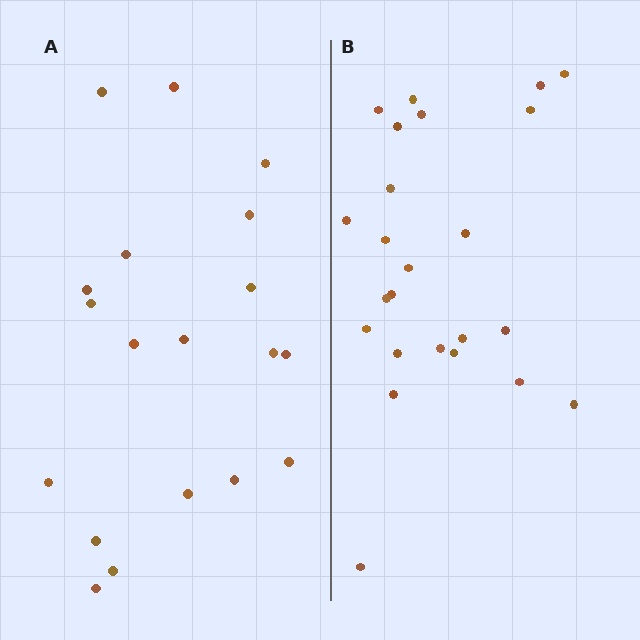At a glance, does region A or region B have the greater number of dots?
Region B (the right region) has more dots.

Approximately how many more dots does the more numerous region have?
Region B has about 5 more dots than region A.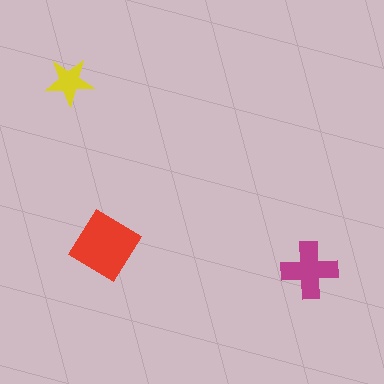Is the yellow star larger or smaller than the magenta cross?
Smaller.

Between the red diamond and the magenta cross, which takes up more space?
The red diamond.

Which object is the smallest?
The yellow star.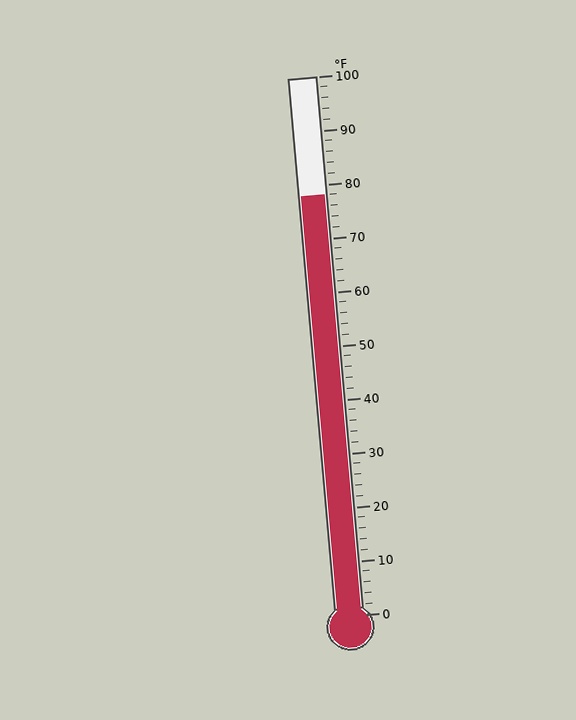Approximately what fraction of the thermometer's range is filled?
The thermometer is filled to approximately 80% of its range.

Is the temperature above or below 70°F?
The temperature is above 70°F.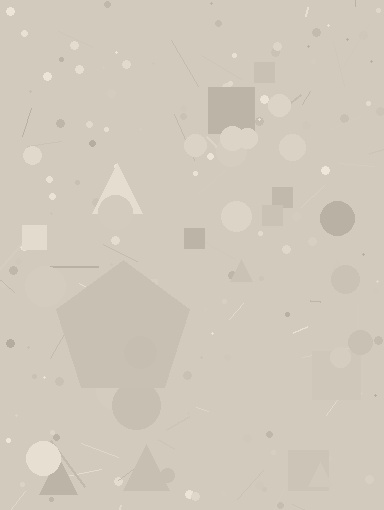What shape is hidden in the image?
A pentagon is hidden in the image.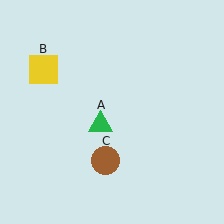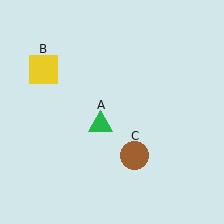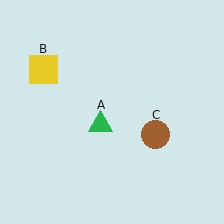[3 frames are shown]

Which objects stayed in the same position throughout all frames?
Green triangle (object A) and yellow square (object B) remained stationary.